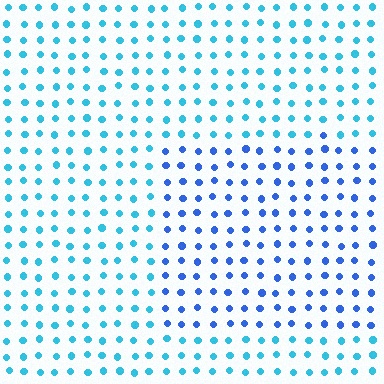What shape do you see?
I see a rectangle.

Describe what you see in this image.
The image is filled with small cyan elements in a uniform arrangement. A rectangle-shaped region is visible where the elements are tinted to a slightly different hue, forming a subtle color boundary.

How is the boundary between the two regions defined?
The boundary is defined purely by a slight shift in hue (about 32 degrees). Spacing, size, and orientation are identical on both sides.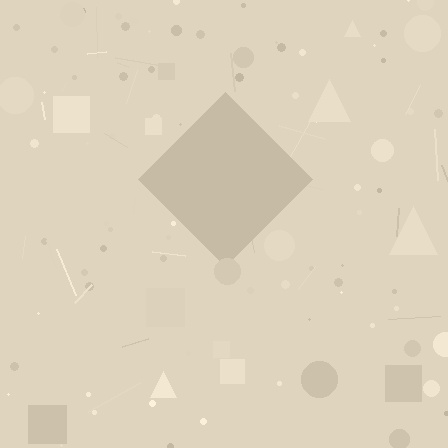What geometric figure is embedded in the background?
A diamond is embedded in the background.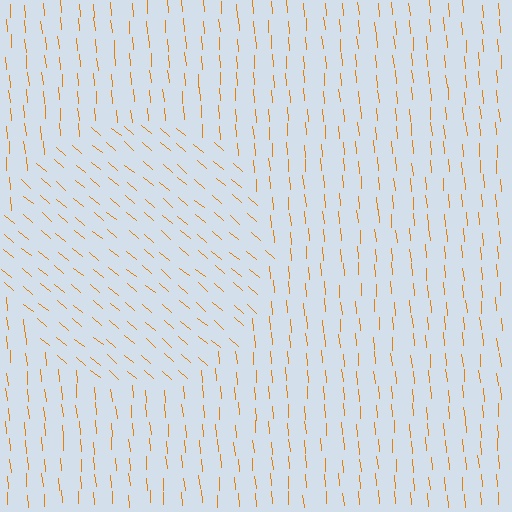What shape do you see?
I see a circle.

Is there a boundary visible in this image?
Yes, there is a texture boundary formed by a change in line orientation.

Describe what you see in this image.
The image is filled with small orange line segments. A circle region in the image has lines oriented differently from the surrounding lines, creating a visible texture boundary.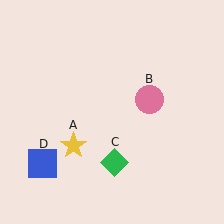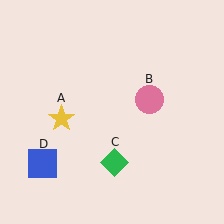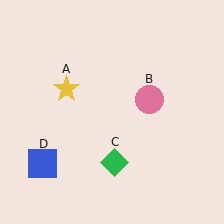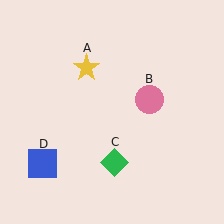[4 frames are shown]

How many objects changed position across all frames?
1 object changed position: yellow star (object A).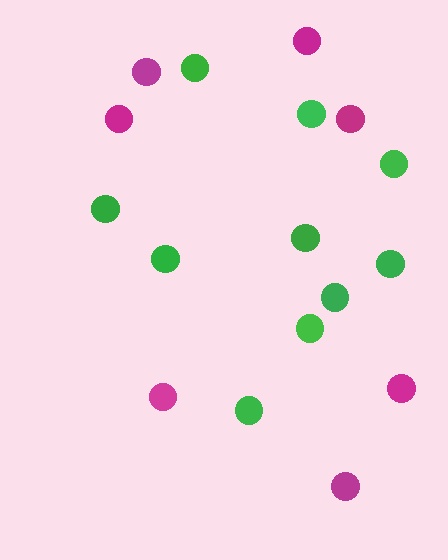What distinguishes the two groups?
There are 2 groups: one group of magenta circles (7) and one group of green circles (10).